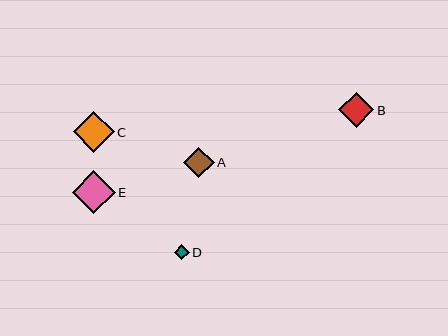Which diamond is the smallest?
Diamond D is the smallest with a size of approximately 15 pixels.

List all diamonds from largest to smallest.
From largest to smallest: E, C, B, A, D.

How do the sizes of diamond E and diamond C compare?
Diamond E and diamond C are approximately the same size.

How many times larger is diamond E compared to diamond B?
Diamond E is approximately 1.2 times the size of diamond B.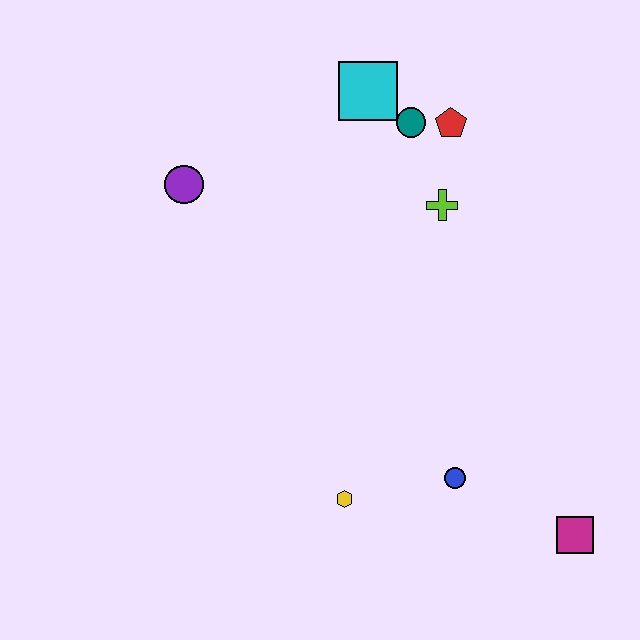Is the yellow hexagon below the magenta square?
No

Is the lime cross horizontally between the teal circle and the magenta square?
Yes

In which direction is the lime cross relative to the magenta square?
The lime cross is above the magenta square.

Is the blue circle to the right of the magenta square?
No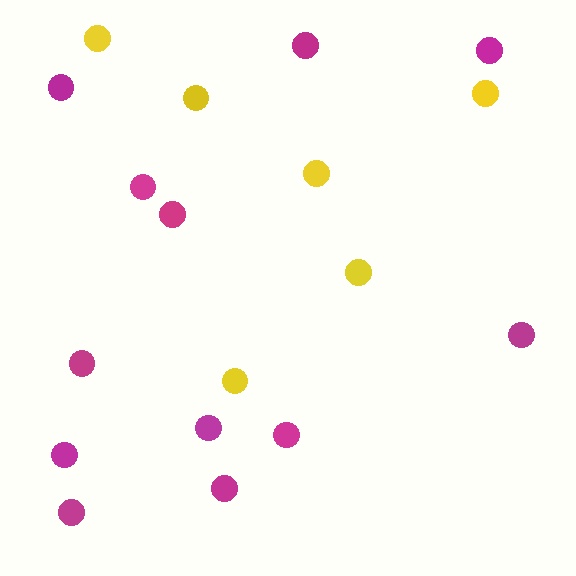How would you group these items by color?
There are 2 groups: one group of yellow circles (6) and one group of magenta circles (12).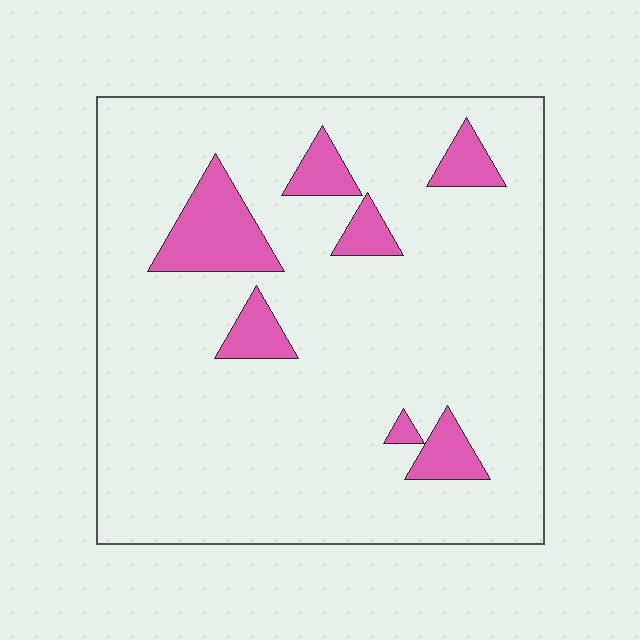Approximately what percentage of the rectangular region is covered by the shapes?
Approximately 10%.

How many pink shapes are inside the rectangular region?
7.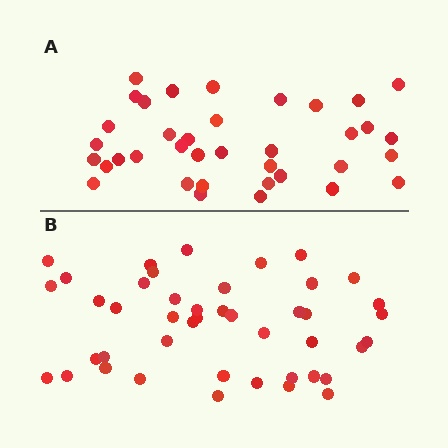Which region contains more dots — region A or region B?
Region B (the bottom region) has more dots.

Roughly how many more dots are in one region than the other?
Region B has roughly 8 or so more dots than region A.